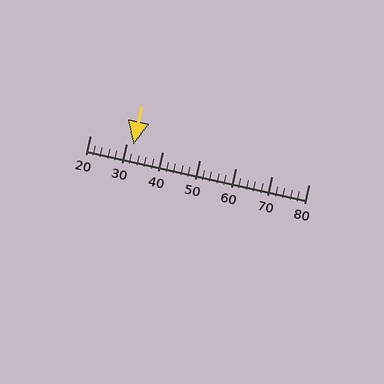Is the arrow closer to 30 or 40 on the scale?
The arrow is closer to 30.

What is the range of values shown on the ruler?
The ruler shows values from 20 to 80.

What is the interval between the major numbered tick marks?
The major tick marks are spaced 10 units apart.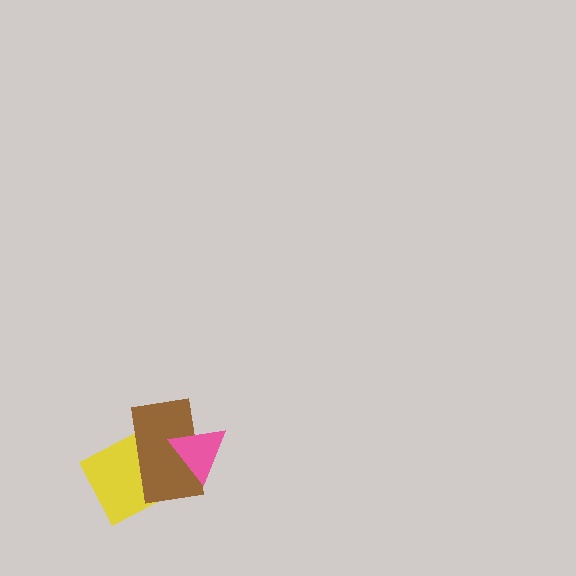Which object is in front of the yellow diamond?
The brown rectangle is in front of the yellow diamond.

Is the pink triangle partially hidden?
No, no other shape covers it.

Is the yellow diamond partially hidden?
Yes, it is partially covered by another shape.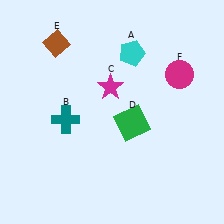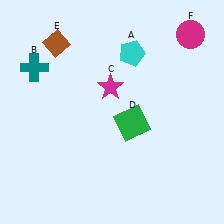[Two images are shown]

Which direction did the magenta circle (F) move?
The magenta circle (F) moved up.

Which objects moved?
The objects that moved are: the teal cross (B), the magenta circle (F).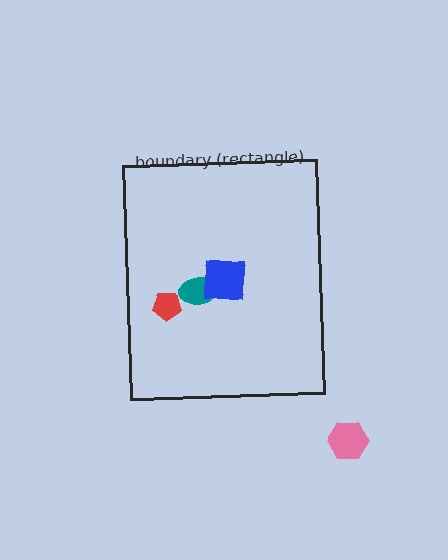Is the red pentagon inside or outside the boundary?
Inside.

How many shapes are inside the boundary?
3 inside, 1 outside.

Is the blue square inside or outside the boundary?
Inside.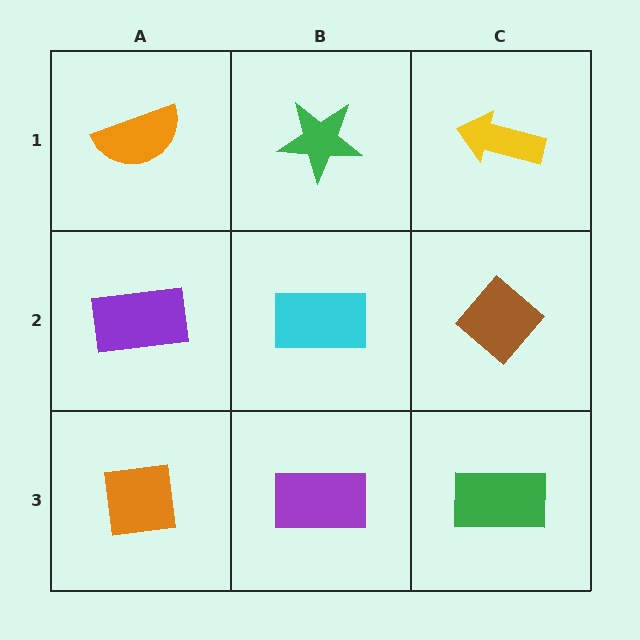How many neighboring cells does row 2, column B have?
4.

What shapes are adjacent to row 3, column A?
A purple rectangle (row 2, column A), a purple rectangle (row 3, column B).